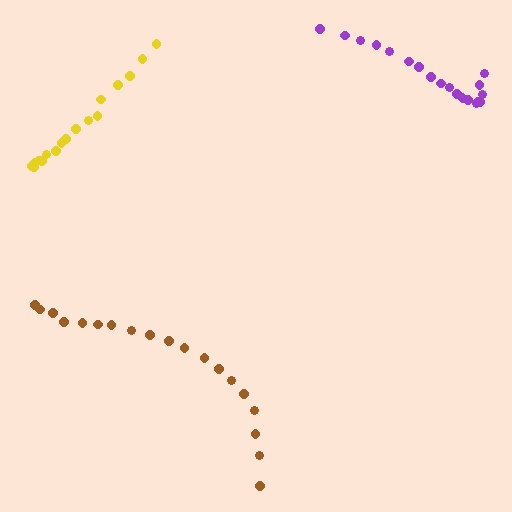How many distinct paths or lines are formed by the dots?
There are 3 distinct paths.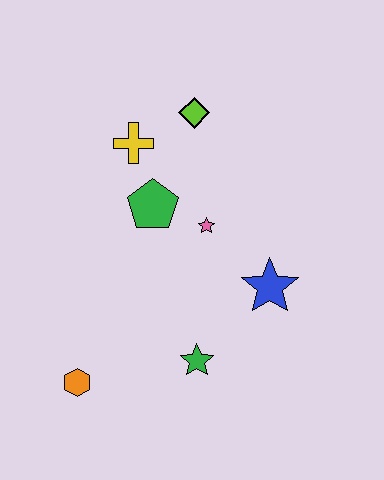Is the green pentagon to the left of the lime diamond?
Yes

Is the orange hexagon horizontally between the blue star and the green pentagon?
No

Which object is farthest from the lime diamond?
The orange hexagon is farthest from the lime diamond.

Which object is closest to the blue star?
The pink star is closest to the blue star.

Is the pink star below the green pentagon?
Yes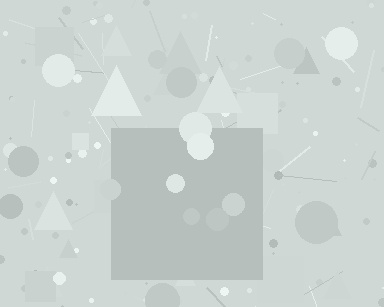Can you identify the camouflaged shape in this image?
The camouflaged shape is a square.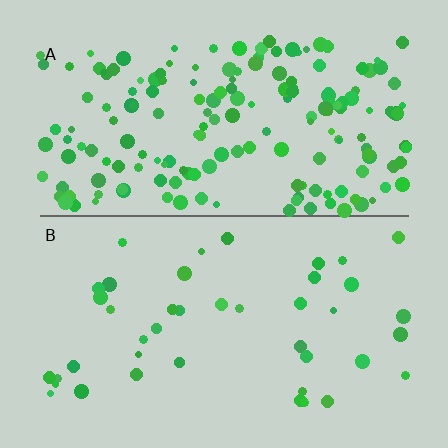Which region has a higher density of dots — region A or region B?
A (the top).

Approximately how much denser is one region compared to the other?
Approximately 4.3× — region A over region B.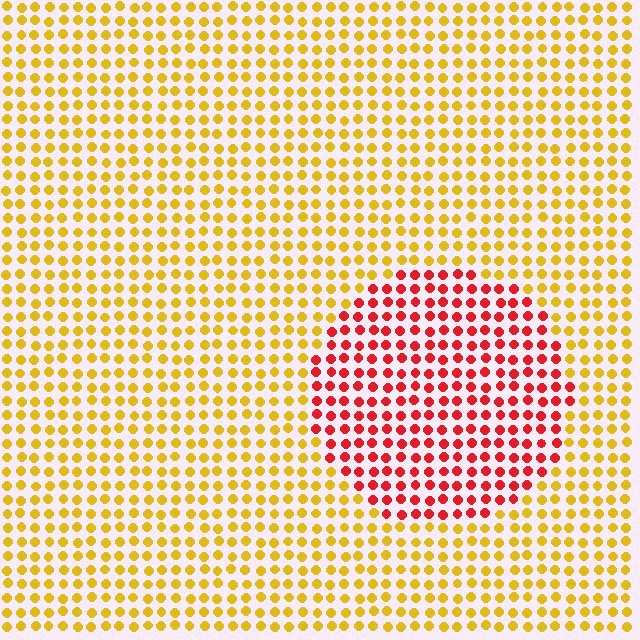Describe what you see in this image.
The image is filled with small yellow elements in a uniform arrangement. A circle-shaped region is visible where the elements are tinted to a slightly different hue, forming a subtle color boundary.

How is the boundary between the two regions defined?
The boundary is defined purely by a slight shift in hue (about 54 degrees). Spacing, size, and orientation are identical on both sides.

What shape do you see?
I see a circle.